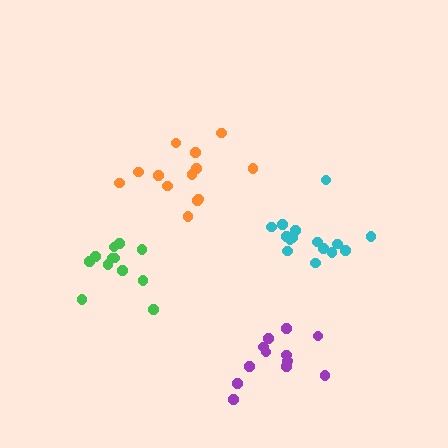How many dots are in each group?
Group 1: 12 dots, Group 2: 12 dots, Group 3: 13 dots, Group 4: 15 dots (52 total).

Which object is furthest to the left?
The green cluster is leftmost.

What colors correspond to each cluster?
The clusters are colored: purple, green, orange, cyan.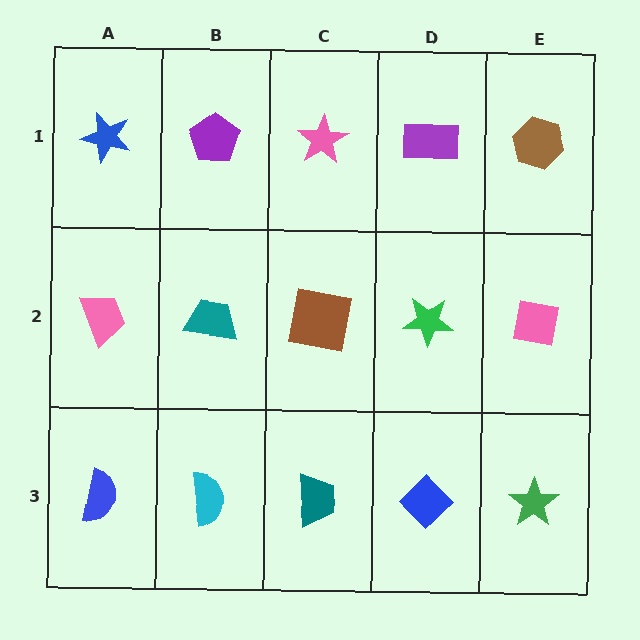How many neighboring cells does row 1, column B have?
3.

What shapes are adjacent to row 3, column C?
A brown square (row 2, column C), a cyan semicircle (row 3, column B), a blue diamond (row 3, column D).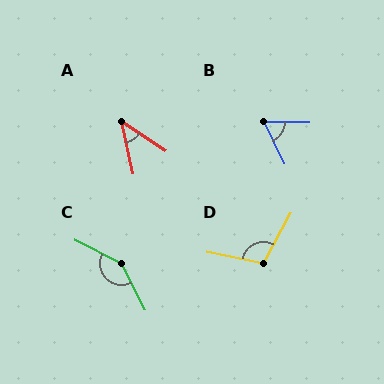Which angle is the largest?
C, at approximately 143 degrees.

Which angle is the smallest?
A, at approximately 44 degrees.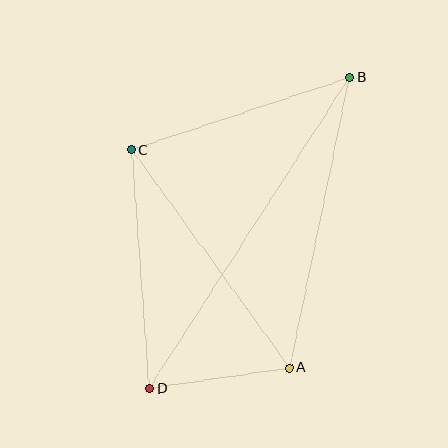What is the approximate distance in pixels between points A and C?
The distance between A and C is approximately 269 pixels.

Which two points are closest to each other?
Points A and D are closest to each other.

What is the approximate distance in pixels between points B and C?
The distance between B and C is approximately 230 pixels.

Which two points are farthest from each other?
Points B and D are farthest from each other.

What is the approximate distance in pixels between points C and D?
The distance between C and D is approximately 239 pixels.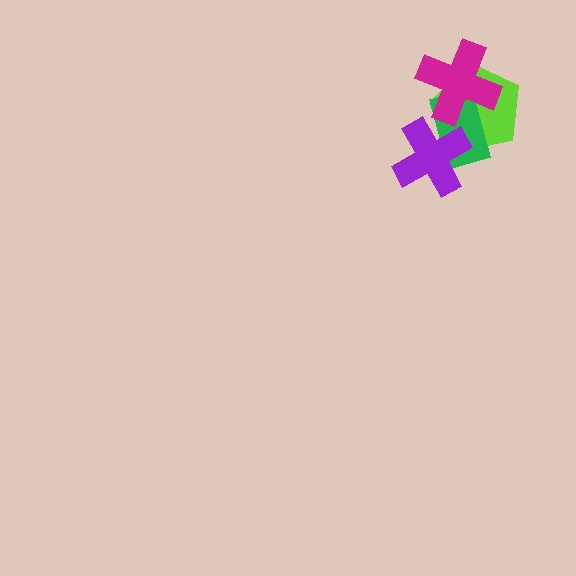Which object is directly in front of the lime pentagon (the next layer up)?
The green rectangle is directly in front of the lime pentagon.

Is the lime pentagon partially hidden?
Yes, it is partially covered by another shape.